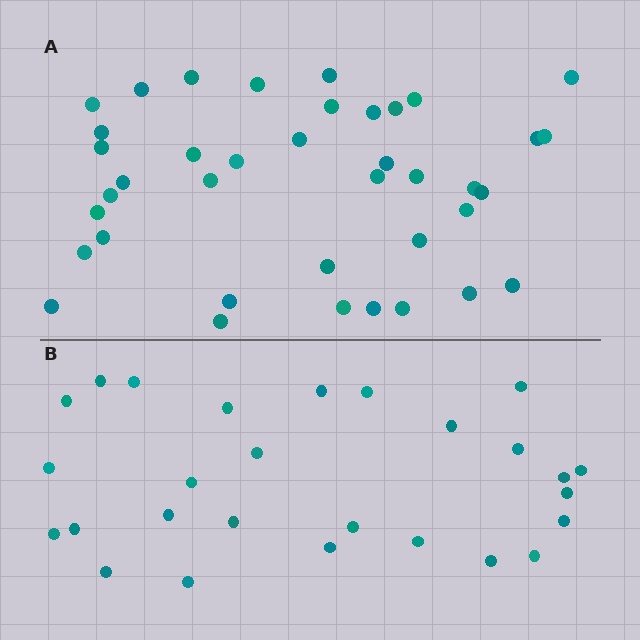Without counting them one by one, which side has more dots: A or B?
Region A (the top region) has more dots.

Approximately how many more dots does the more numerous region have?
Region A has roughly 12 or so more dots than region B.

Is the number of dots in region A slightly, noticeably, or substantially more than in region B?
Region A has noticeably more, but not dramatically so. The ratio is roughly 1.4 to 1.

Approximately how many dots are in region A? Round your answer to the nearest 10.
About 40 dots. (The exact count is 39, which rounds to 40.)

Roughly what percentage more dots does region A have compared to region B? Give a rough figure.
About 45% more.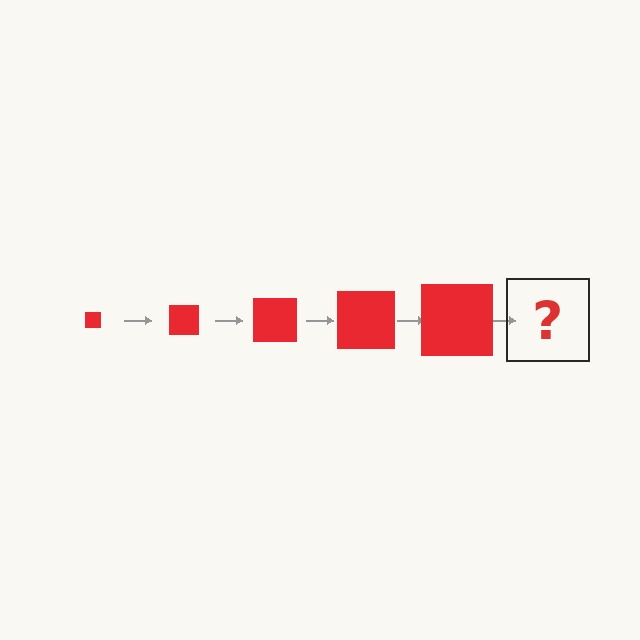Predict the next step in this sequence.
The next step is a red square, larger than the previous one.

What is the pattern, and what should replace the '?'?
The pattern is that the square gets progressively larger each step. The '?' should be a red square, larger than the previous one.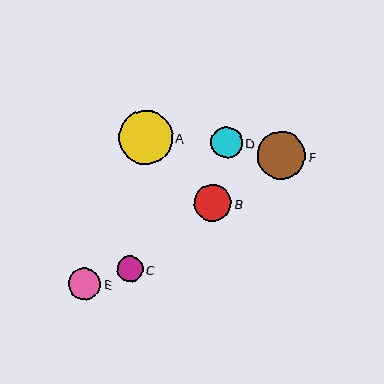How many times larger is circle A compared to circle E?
Circle A is approximately 1.7 times the size of circle E.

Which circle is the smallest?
Circle C is the smallest with a size of approximately 26 pixels.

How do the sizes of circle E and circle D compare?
Circle E and circle D are approximately the same size.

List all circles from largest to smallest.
From largest to smallest: A, F, B, E, D, C.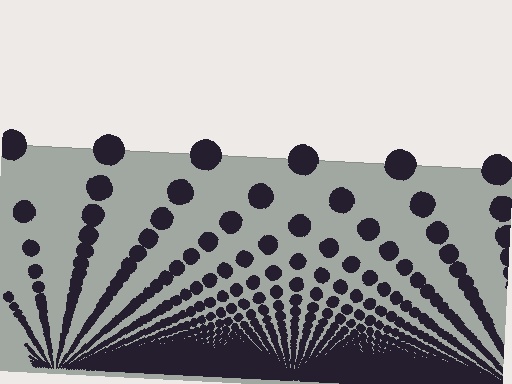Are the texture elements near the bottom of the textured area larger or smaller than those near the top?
Smaller. The gradient is inverted — elements near the bottom are smaller and denser.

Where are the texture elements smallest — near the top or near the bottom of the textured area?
Near the bottom.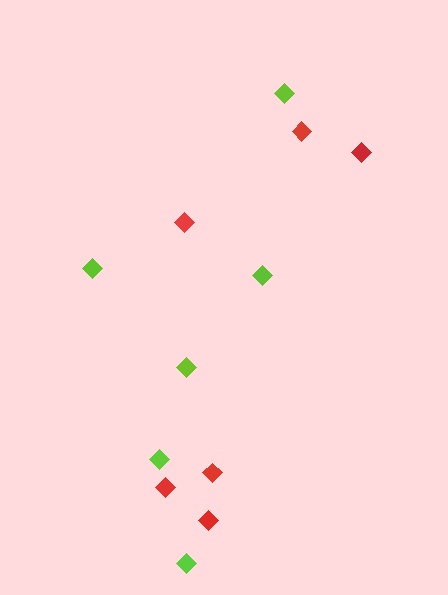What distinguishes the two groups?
There are 2 groups: one group of red diamonds (6) and one group of lime diamonds (6).